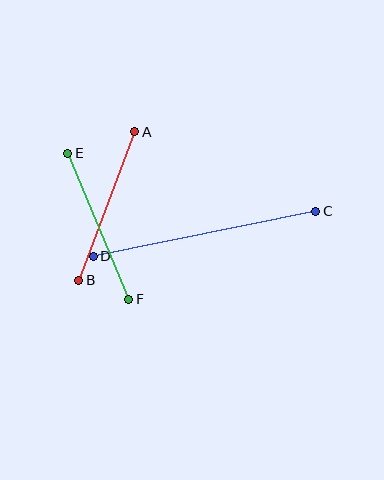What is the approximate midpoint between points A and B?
The midpoint is at approximately (107, 206) pixels.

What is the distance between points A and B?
The distance is approximately 159 pixels.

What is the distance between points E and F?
The distance is approximately 158 pixels.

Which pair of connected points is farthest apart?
Points C and D are farthest apart.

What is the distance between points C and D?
The distance is approximately 227 pixels.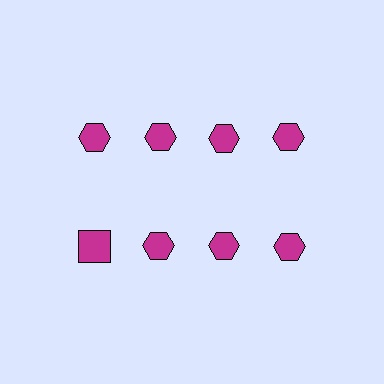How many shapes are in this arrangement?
There are 8 shapes arranged in a grid pattern.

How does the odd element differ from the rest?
It has a different shape: square instead of hexagon.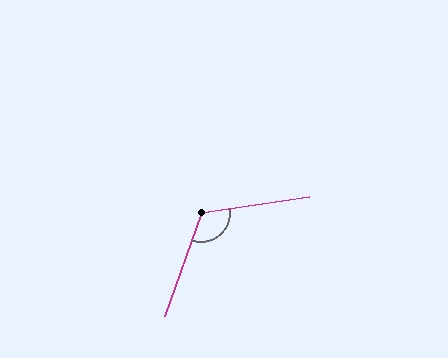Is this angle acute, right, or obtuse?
It is obtuse.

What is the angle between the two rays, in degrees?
Approximately 118 degrees.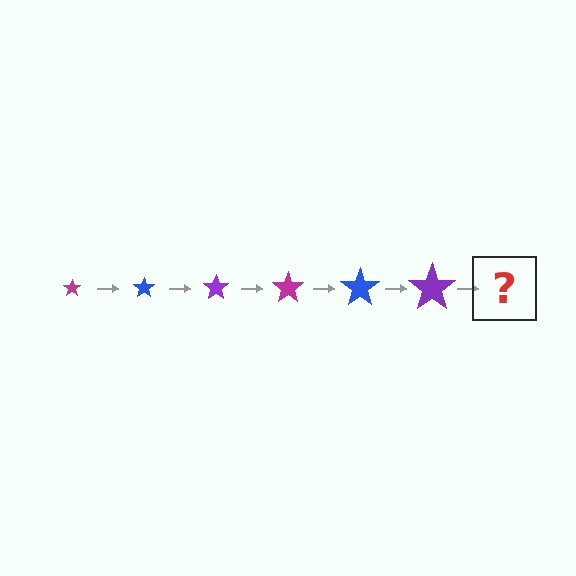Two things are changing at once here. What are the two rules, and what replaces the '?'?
The two rules are that the star grows larger each step and the color cycles through magenta, blue, and purple. The '?' should be a magenta star, larger than the previous one.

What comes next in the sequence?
The next element should be a magenta star, larger than the previous one.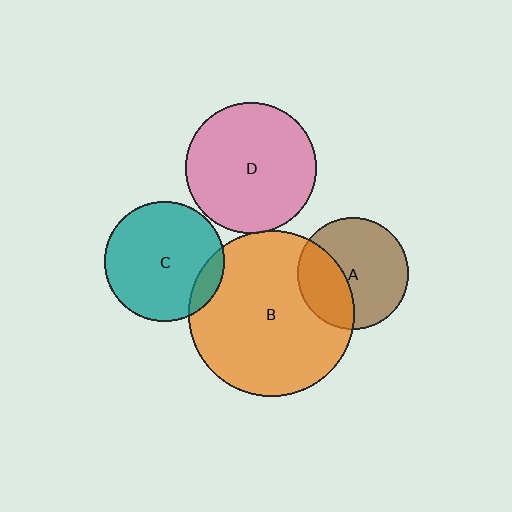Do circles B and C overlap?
Yes.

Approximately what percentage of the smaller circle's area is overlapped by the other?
Approximately 10%.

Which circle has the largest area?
Circle B (orange).